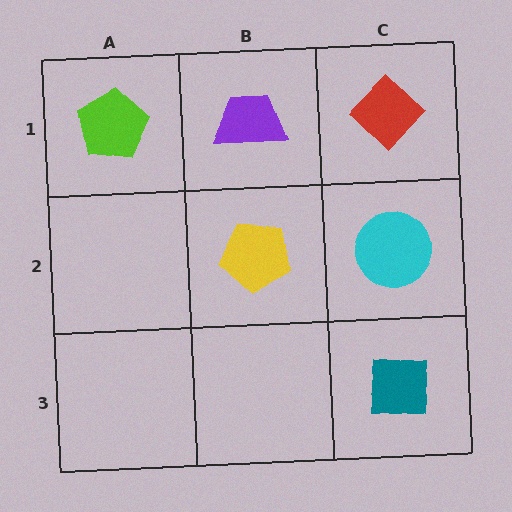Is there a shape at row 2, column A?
No, that cell is empty.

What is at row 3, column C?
A teal square.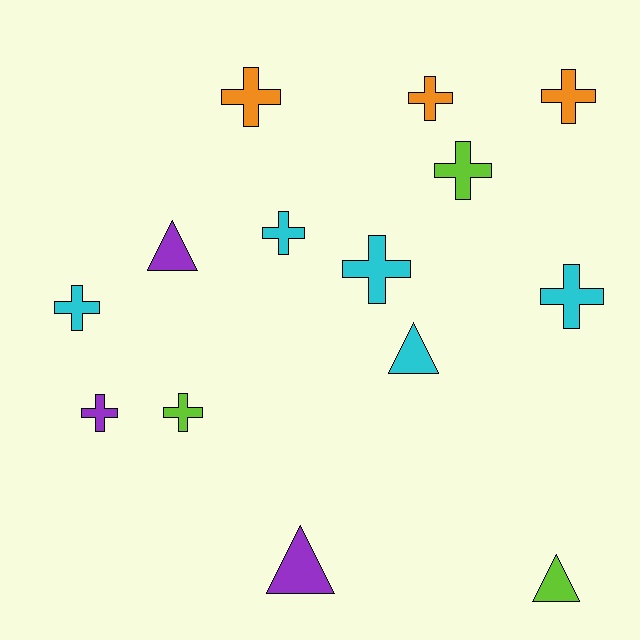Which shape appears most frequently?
Cross, with 10 objects.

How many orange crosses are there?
There are 3 orange crosses.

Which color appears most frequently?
Cyan, with 5 objects.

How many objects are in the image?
There are 14 objects.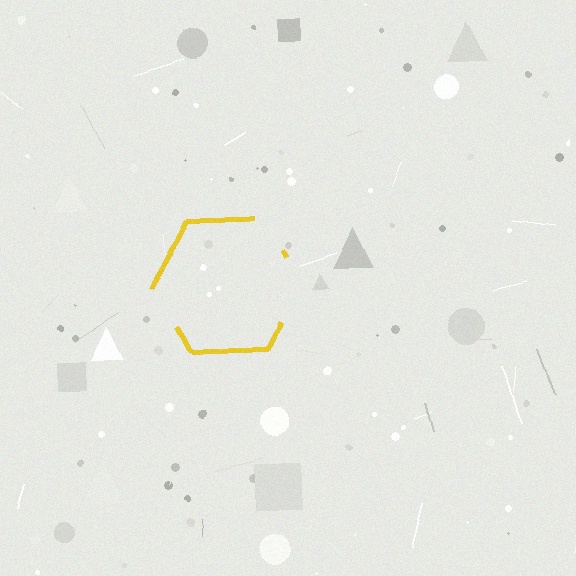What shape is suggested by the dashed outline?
The dashed outline suggests a hexagon.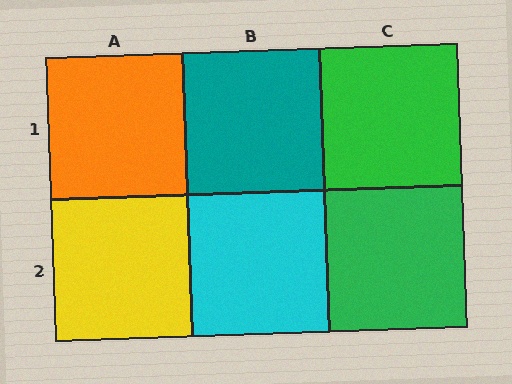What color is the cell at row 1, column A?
Orange.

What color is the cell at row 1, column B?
Teal.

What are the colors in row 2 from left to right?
Yellow, cyan, green.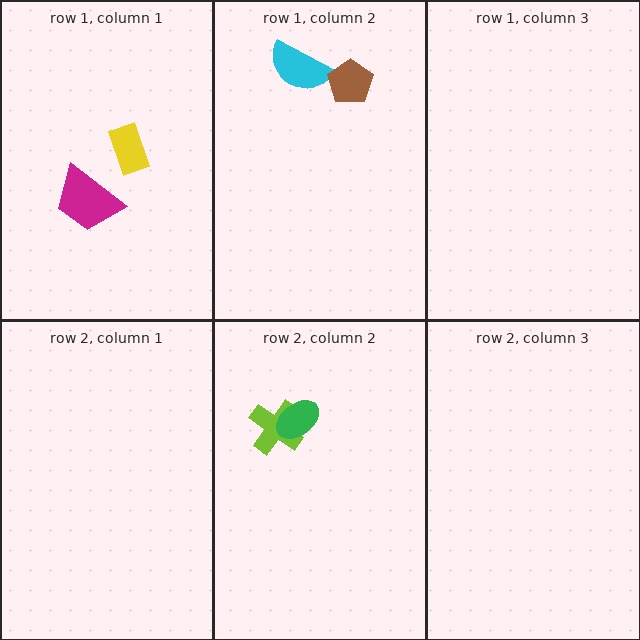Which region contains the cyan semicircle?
The row 1, column 2 region.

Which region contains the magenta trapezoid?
The row 1, column 1 region.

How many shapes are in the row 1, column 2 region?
2.